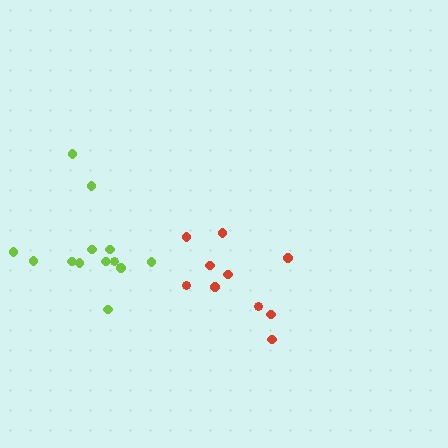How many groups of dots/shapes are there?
There are 2 groups.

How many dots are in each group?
Group 1: 10 dots, Group 2: 13 dots (23 total).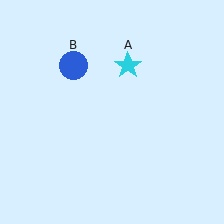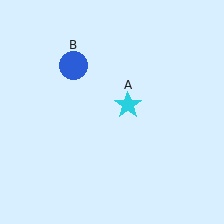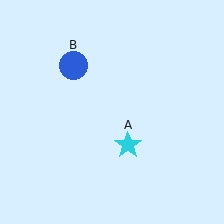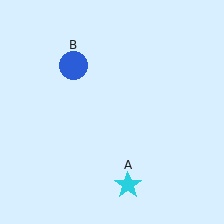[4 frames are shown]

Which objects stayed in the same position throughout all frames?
Blue circle (object B) remained stationary.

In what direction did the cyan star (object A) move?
The cyan star (object A) moved down.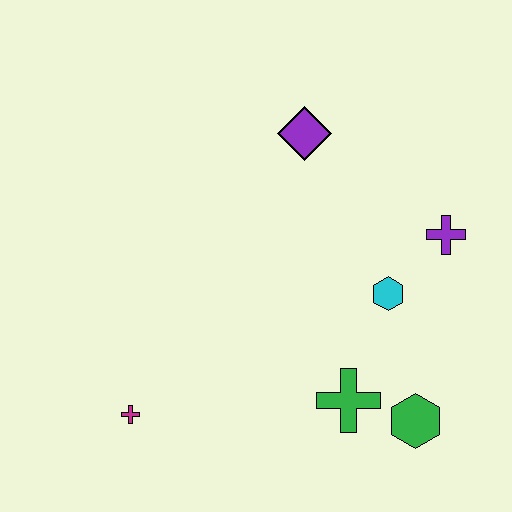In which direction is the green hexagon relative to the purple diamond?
The green hexagon is below the purple diamond.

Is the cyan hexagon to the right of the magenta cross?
Yes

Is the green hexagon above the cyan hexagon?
No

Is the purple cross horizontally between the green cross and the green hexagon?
No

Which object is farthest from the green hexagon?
The purple diamond is farthest from the green hexagon.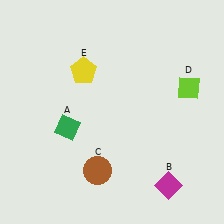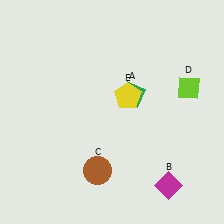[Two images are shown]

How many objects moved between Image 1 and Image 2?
2 objects moved between the two images.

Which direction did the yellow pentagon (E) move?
The yellow pentagon (E) moved right.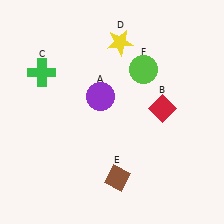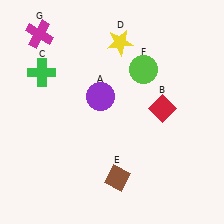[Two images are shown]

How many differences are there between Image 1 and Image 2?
There is 1 difference between the two images.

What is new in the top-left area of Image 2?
A magenta cross (G) was added in the top-left area of Image 2.